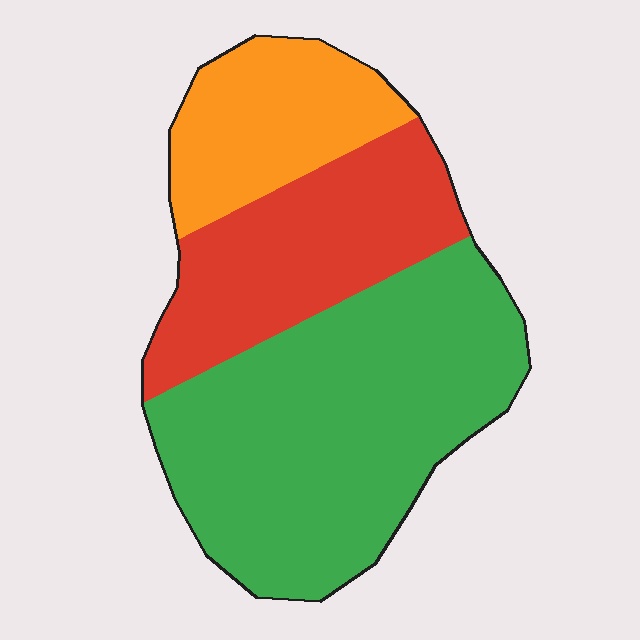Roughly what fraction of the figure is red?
Red covers around 30% of the figure.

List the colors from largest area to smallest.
From largest to smallest: green, red, orange.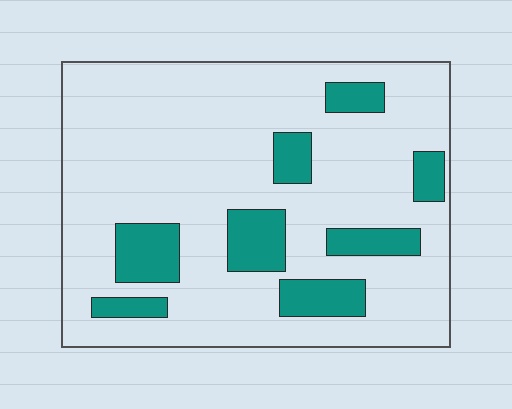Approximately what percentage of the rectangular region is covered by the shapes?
Approximately 20%.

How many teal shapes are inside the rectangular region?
8.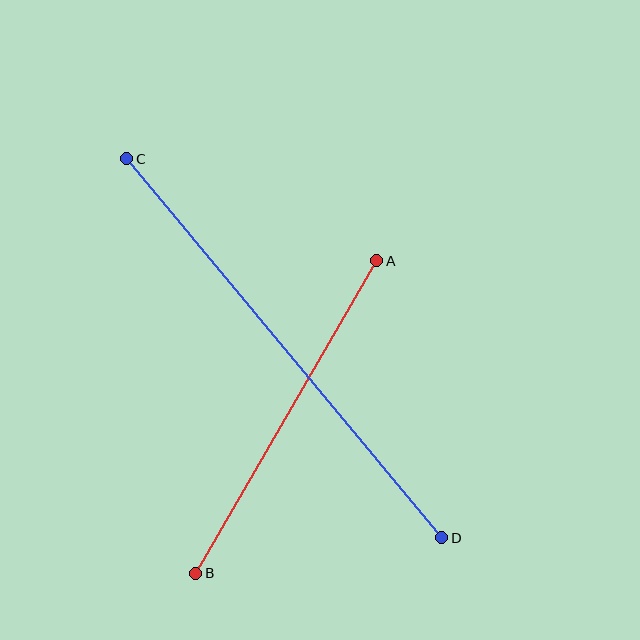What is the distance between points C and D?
The distance is approximately 493 pixels.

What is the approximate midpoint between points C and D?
The midpoint is at approximately (284, 348) pixels.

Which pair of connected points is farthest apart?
Points C and D are farthest apart.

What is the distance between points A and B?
The distance is approximately 361 pixels.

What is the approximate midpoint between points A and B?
The midpoint is at approximately (286, 417) pixels.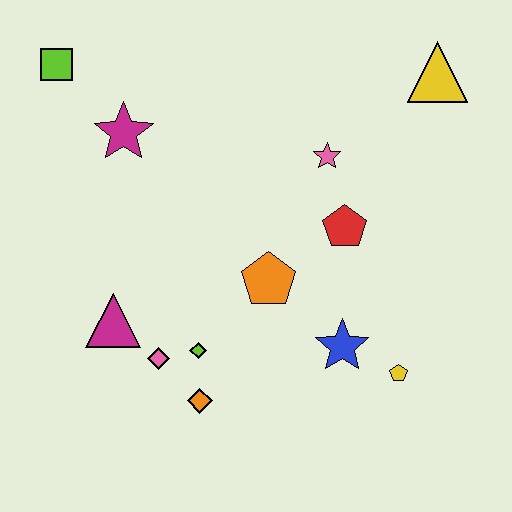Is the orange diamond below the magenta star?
Yes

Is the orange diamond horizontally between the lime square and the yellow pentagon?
Yes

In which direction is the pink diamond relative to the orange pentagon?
The pink diamond is to the left of the orange pentagon.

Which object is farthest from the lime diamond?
The yellow triangle is farthest from the lime diamond.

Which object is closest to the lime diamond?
The pink diamond is closest to the lime diamond.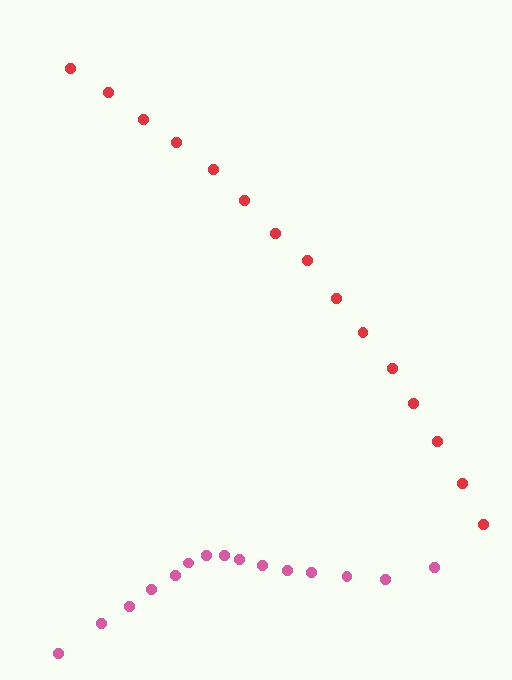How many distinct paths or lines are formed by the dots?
There are 2 distinct paths.